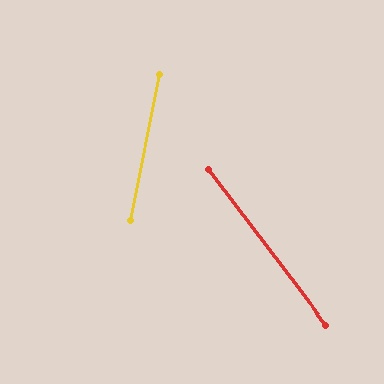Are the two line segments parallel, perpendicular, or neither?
Neither parallel nor perpendicular — they differ by about 48°.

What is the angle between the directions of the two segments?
Approximately 48 degrees.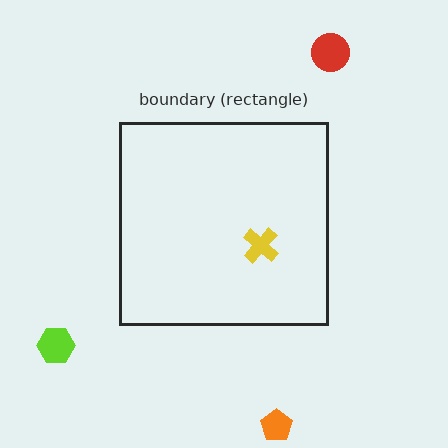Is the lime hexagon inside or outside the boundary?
Outside.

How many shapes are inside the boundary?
1 inside, 3 outside.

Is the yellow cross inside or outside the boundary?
Inside.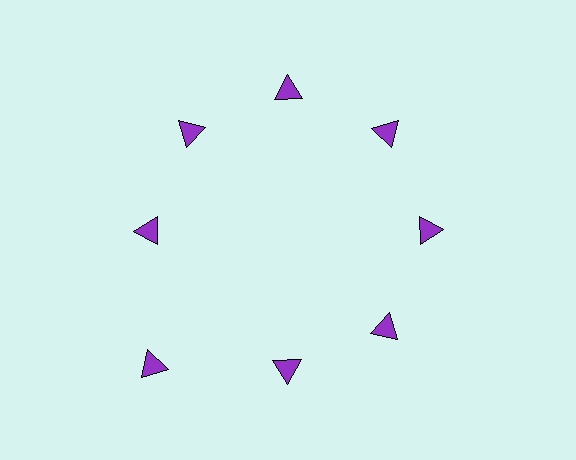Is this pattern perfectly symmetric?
No. The 8 purple triangles are arranged in a ring, but one element near the 8 o'clock position is pushed outward from the center, breaking the 8-fold rotational symmetry.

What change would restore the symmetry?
The symmetry would be restored by moving it inward, back onto the ring so that all 8 triangles sit at equal angles and equal distance from the center.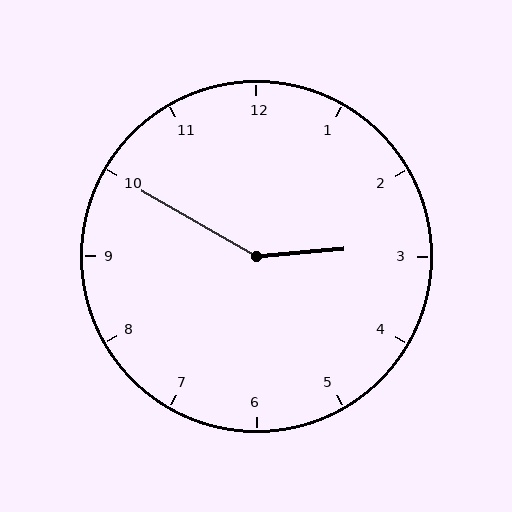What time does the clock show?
2:50.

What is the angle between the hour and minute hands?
Approximately 145 degrees.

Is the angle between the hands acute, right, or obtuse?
It is obtuse.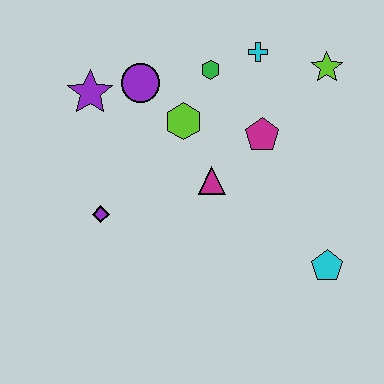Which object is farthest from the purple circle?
The cyan pentagon is farthest from the purple circle.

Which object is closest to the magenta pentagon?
The magenta triangle is closest to the magenta pentagon.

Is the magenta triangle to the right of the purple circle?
Yes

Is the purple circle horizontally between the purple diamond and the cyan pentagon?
Yes